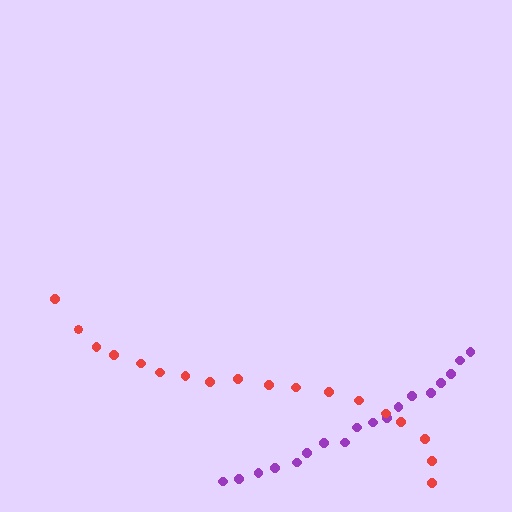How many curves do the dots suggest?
There are 2 distinct paths.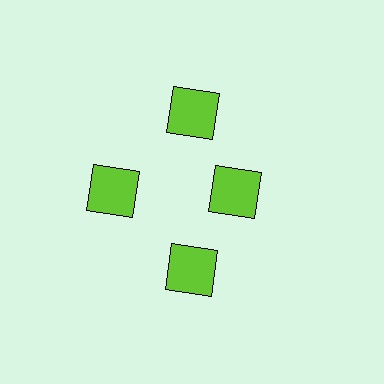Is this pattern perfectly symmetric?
No. The 4 lime squares are arranged in a ring, but one element near the 3 o'clock position is pulled inward toward the center, breaking the 4-fold rotational symmetry.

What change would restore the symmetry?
The symmetry would be restored by moving it outward, back onto the ring so that all 4 squares sit at equal angles and equal distance from the center.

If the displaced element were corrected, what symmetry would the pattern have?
It would have 4-fold rotational symmetry — the pattern would map onto itself every 90 degrees.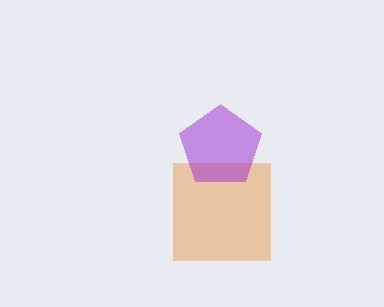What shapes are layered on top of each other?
The layered shapes are: an orange square, a purple pentagon.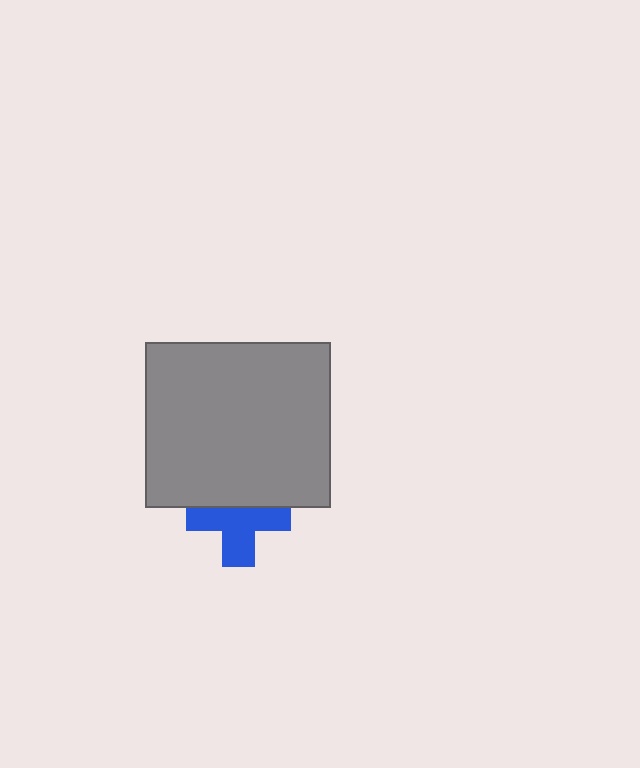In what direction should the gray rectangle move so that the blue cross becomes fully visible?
The gray rectangle should move up. That is the shortest direction to clear the overlap and leave the blue cross fully visible.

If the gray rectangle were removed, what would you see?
You would see the complete blue cross.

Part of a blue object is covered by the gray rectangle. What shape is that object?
It is a cross.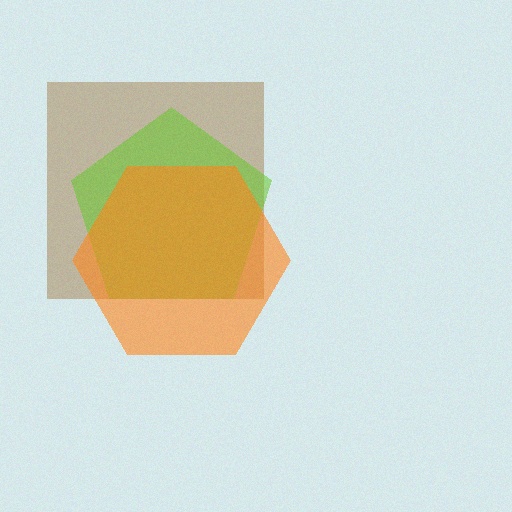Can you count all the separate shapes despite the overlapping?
Yes, there are 3 separate shapes.